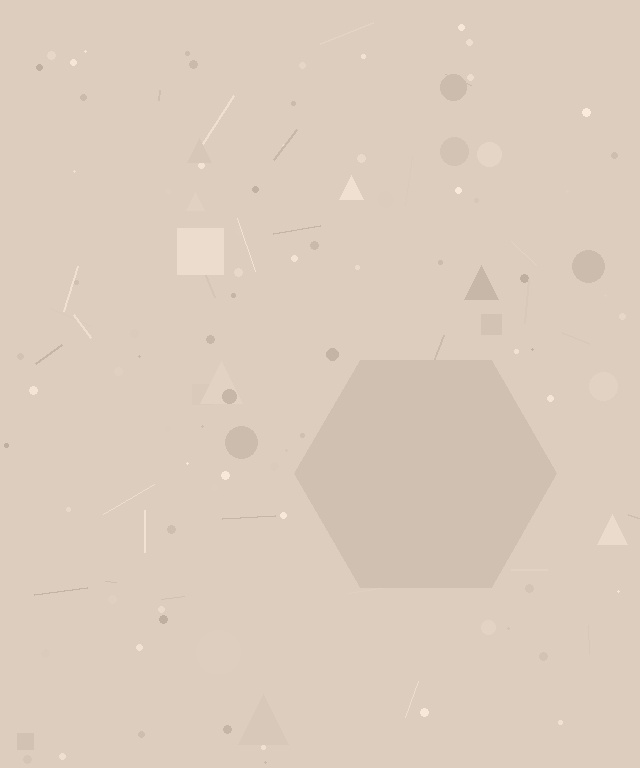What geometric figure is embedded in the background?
A hexagon is embedded in the background.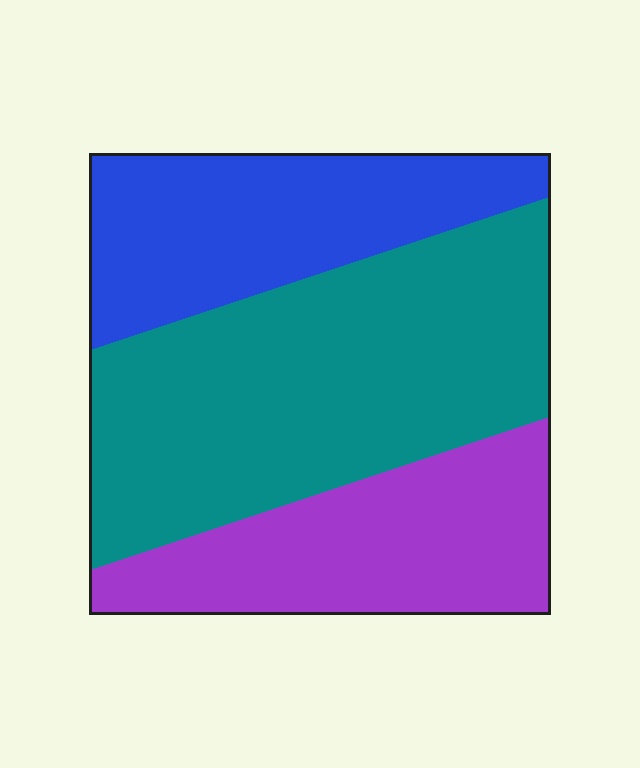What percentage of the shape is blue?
Blue covers 26% of the shape.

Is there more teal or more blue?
Teal.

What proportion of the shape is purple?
Purple takes up about one quarter (1/4) of the shape.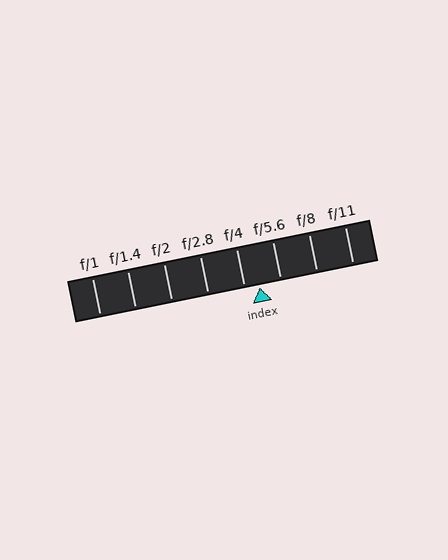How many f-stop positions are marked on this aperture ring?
There are 8 f-stop positions marked.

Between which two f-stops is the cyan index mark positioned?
The index mark is between f/4 and f/5.6.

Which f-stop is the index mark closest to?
The index mark is closest to f/4.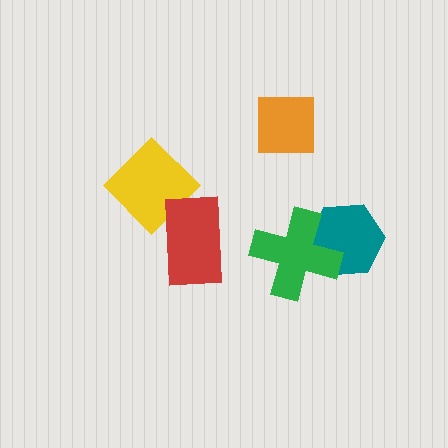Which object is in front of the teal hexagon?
The green cross is in front of the teal hexagon.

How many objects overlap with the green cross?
1 object overlaps with the green cross.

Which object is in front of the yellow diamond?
The red rectangle is in front of the yellow diamond.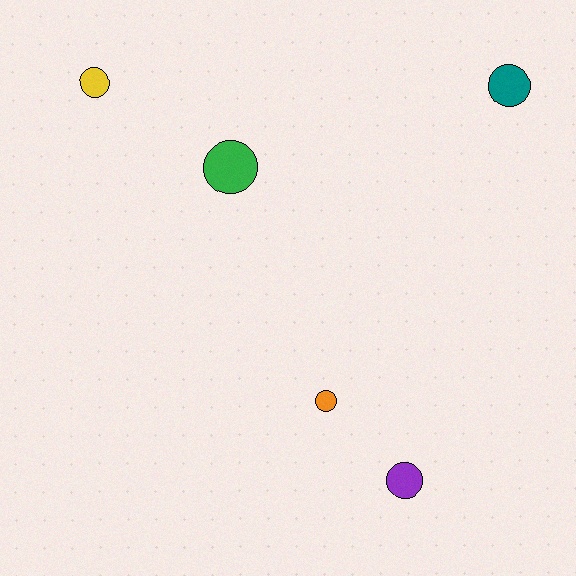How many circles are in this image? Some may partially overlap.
There are 5 circles.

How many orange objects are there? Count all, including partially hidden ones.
There is 1 orange object.